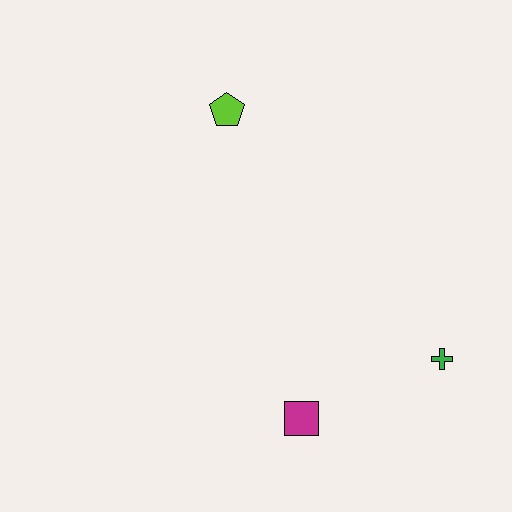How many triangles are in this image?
There are no triangles.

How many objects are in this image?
There are 3 objects.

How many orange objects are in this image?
There are no orange objects.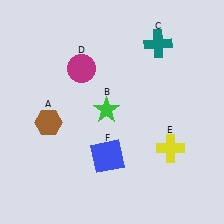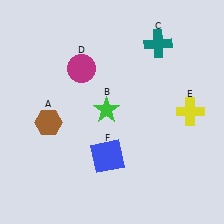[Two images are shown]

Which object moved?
The yellow cross (E) moved up.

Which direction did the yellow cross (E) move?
The yellow cross (E) moved up.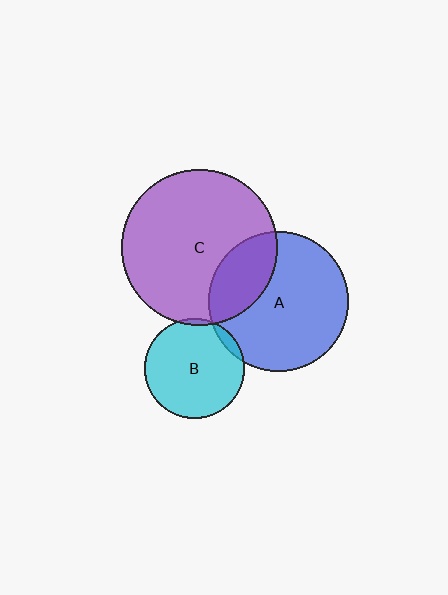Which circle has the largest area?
Circle C (purple).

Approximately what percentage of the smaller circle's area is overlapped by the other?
Approximately 25%.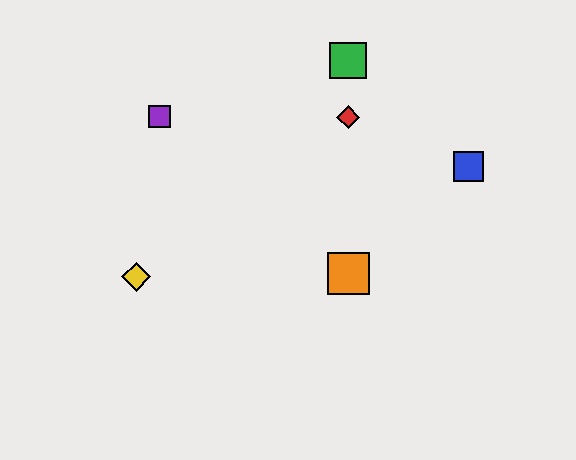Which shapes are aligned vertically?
The red diamond, the green square, the orange square are aligned vertically.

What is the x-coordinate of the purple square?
The purple square is at x≈159.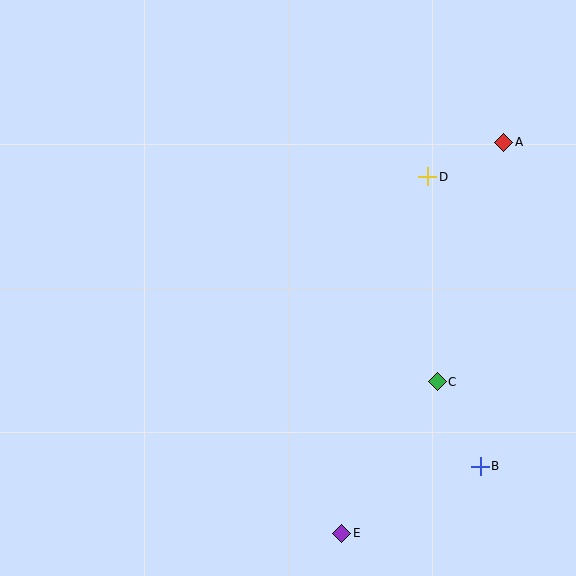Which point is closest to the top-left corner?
Point D is closest to the top-left corner.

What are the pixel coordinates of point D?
Point D is at (428, 177).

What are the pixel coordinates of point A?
Point A is at (504, 142).